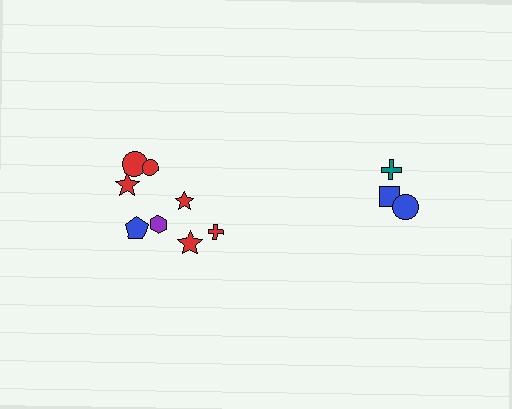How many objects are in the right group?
There are 3 objects.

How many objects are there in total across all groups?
There are 11 objects.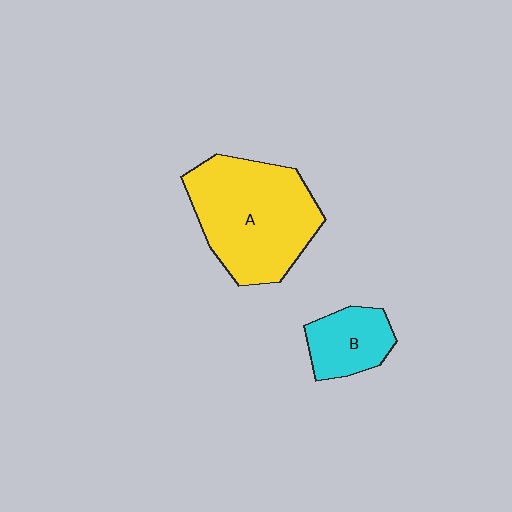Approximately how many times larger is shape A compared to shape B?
Approximately 2.5 times.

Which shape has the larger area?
Shape A (yellow).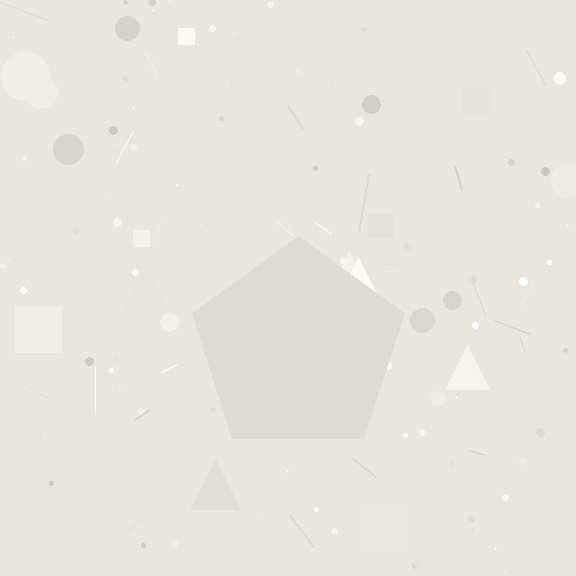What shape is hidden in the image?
A pentagon is hidden in the image.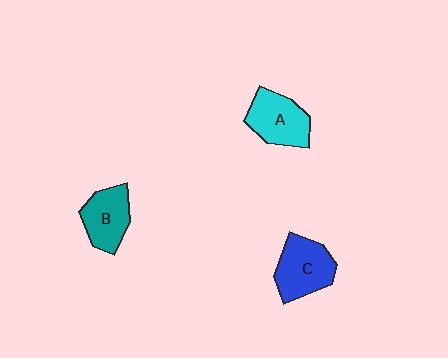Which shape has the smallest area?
Shape B (teal).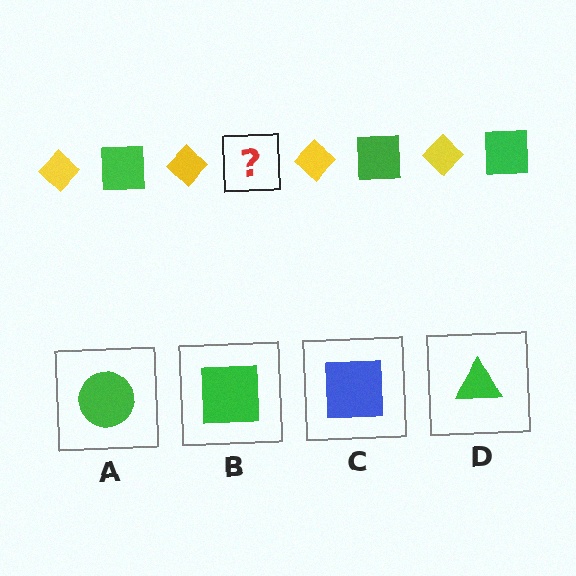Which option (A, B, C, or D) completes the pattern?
B.